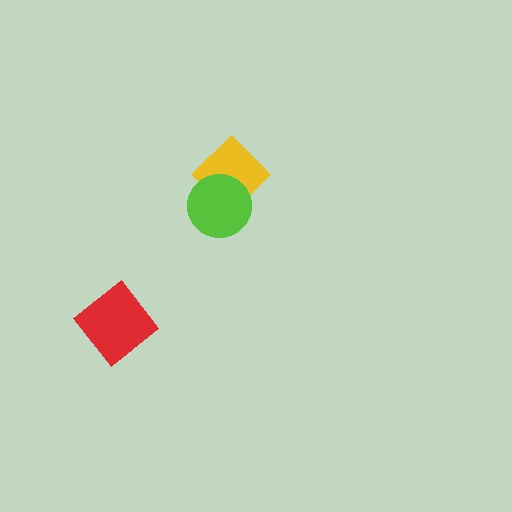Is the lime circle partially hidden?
No, no other shape covers it.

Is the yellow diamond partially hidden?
Yes, it is partially covered by another shape.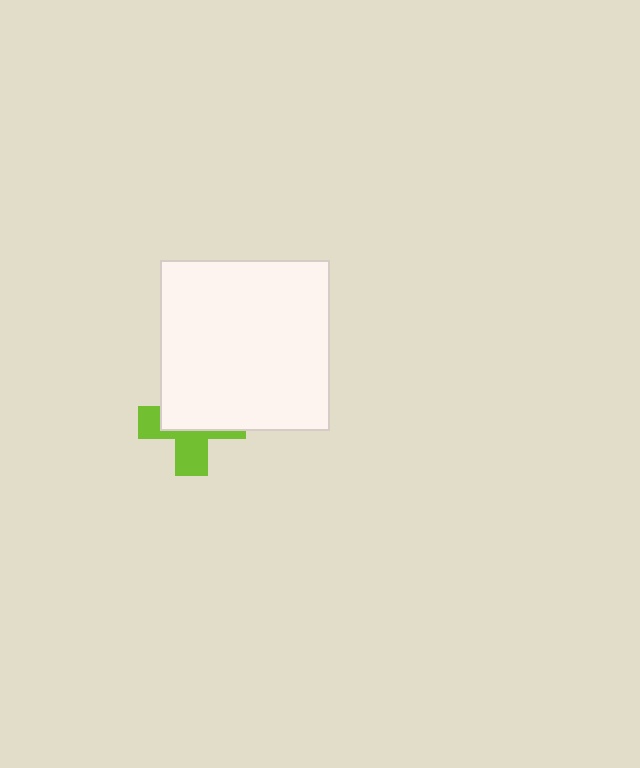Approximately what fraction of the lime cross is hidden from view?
Roughly 57% of the lime cross is hidden behind the white square.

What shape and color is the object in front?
The object in front is a white square.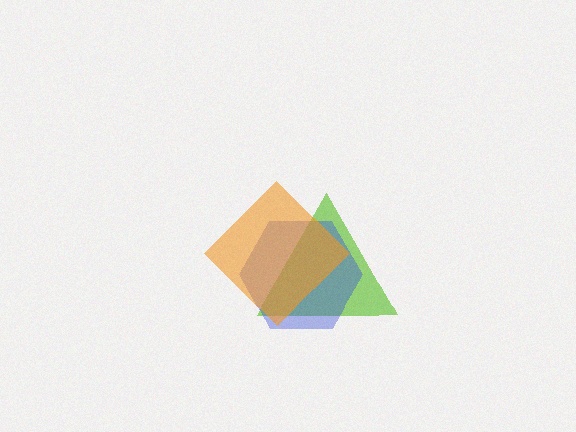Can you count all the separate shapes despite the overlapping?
Yes, there are 3 separate shapes.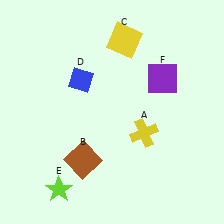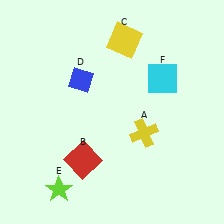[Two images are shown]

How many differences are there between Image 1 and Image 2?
There are 2 differences between the two images.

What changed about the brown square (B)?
In Image 1, B is brown. In Image 2, it changed to red.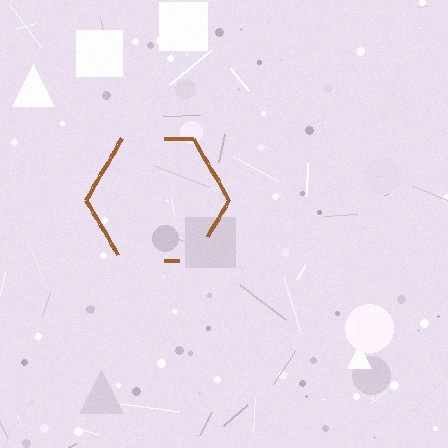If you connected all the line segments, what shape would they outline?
They would outline a hexagon.